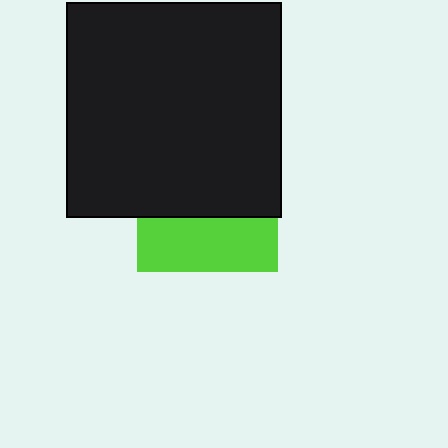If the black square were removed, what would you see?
You would see the complete lime square.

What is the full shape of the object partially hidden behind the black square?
The partially hidden object is a lime square.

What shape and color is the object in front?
The object in front is a black square.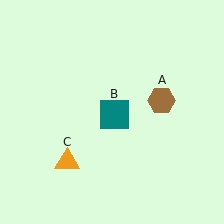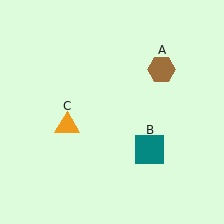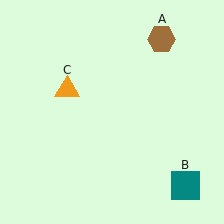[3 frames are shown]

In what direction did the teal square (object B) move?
The teal square (object B) moved down and to the right.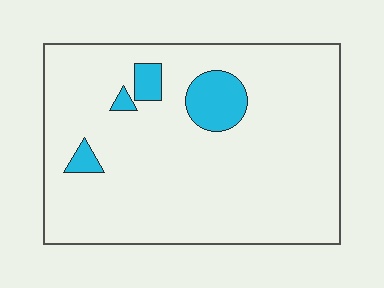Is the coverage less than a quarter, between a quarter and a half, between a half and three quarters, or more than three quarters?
Less than a quarter.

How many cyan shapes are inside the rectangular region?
4.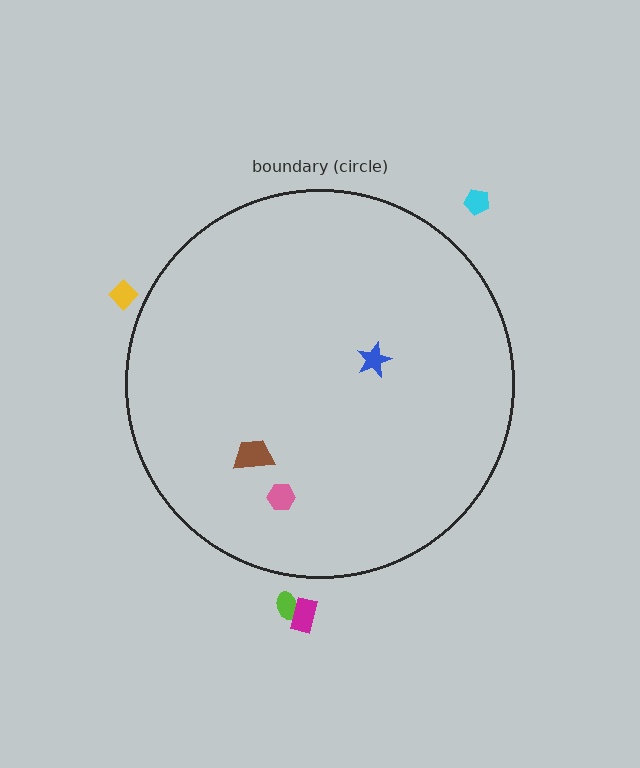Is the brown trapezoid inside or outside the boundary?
Inside.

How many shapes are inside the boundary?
3 inside, 4 outside.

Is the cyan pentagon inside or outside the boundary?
Outside.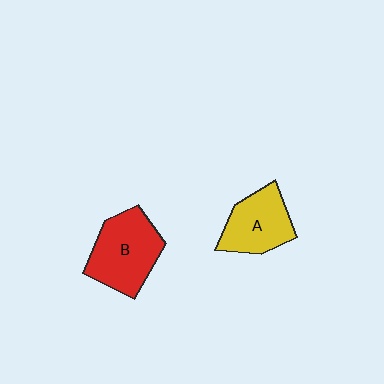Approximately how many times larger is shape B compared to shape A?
Approximately 1.3 times.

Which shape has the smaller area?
Shape A (yellow).